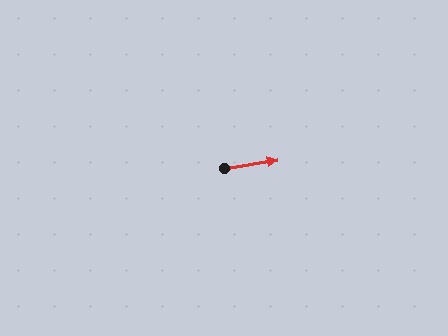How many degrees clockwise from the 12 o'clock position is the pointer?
Approximately 81 degrees.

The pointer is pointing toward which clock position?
Roughly 3 o'clock.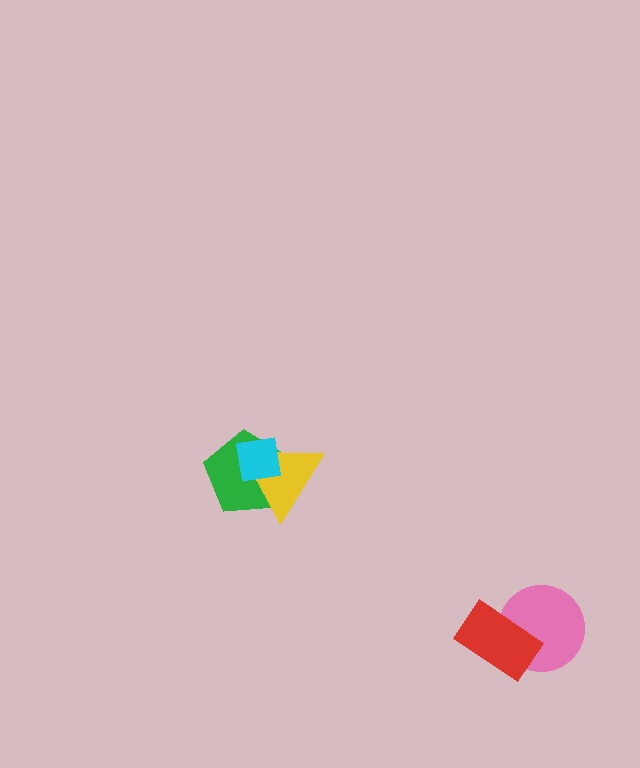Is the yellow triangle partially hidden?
Yes, it is partially covered by another shape.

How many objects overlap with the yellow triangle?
2 objects overlap with the yellow triangle.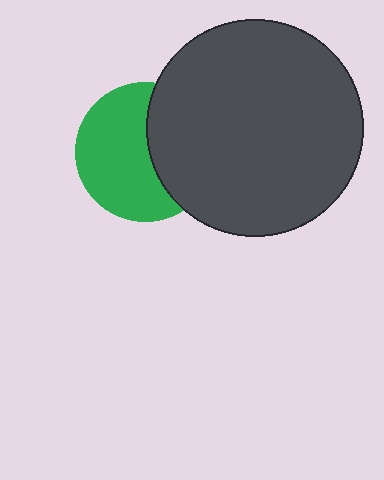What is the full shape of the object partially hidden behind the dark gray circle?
The partially hidden object is a green circle.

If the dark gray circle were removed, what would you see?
You would see the complete green circle.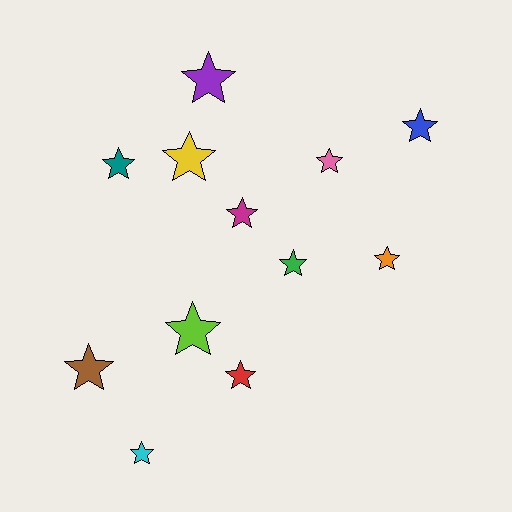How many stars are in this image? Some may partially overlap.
There are 12 stars.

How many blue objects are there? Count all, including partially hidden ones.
There is 1 blue object.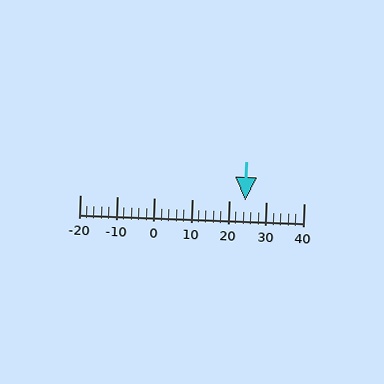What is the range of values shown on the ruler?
The ruler shows values from -20 to 40.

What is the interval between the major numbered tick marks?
The major tick marks are spaced 10 units apart.